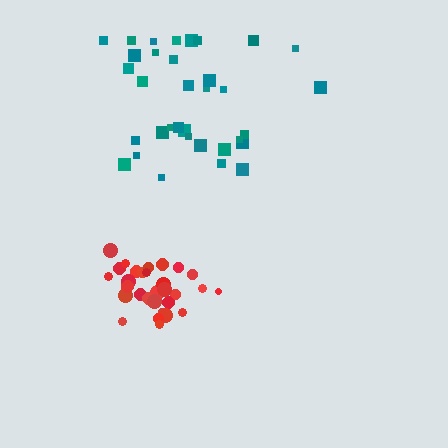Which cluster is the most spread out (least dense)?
Teal.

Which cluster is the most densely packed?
Red.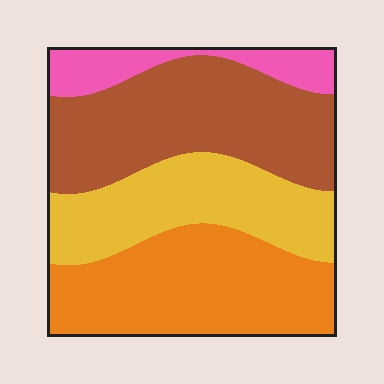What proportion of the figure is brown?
Brown takes up about one third (1/3) of the figure.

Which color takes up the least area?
Pink, at roughly 10%.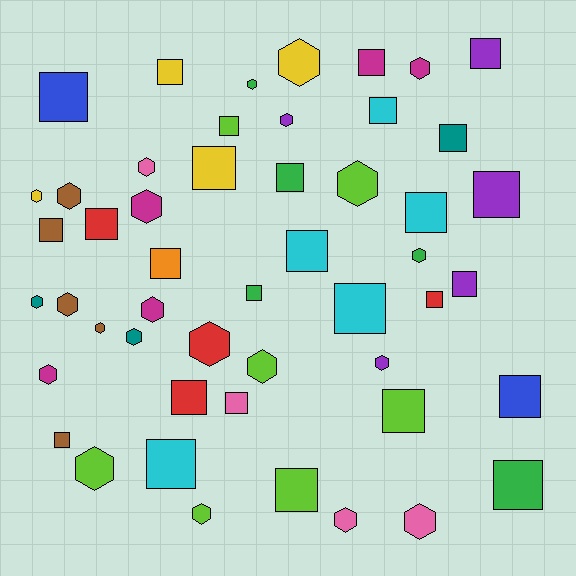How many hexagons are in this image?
There are 23 hexagons.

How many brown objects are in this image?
There are 5 brown objects.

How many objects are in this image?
There are 50 objects.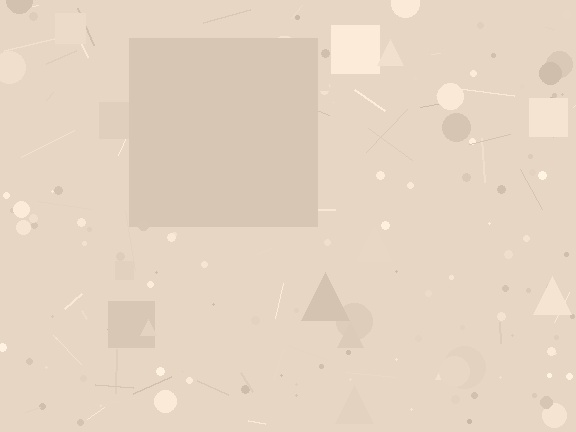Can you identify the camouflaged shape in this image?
The camouflaged shape is a square.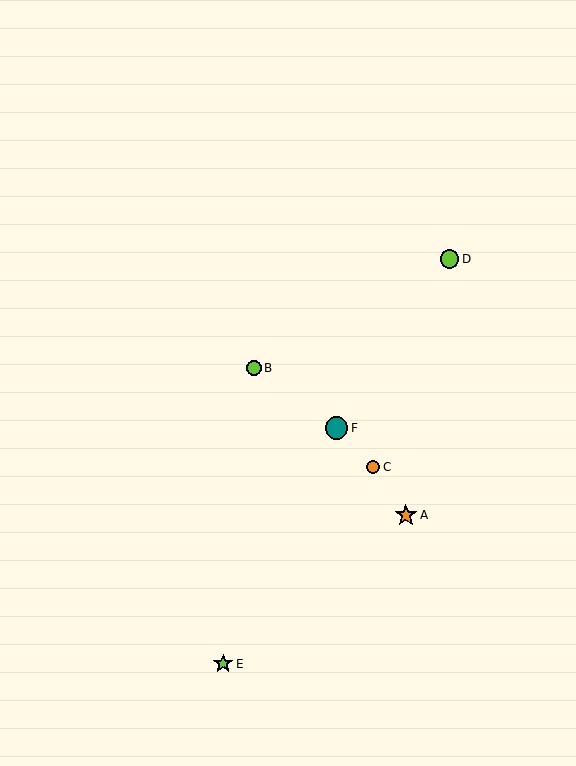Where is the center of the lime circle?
The center of the lime circle is at (254, 368).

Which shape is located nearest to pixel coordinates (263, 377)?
The lime circle (labeled B) at (254, 368) is nearest to that location.